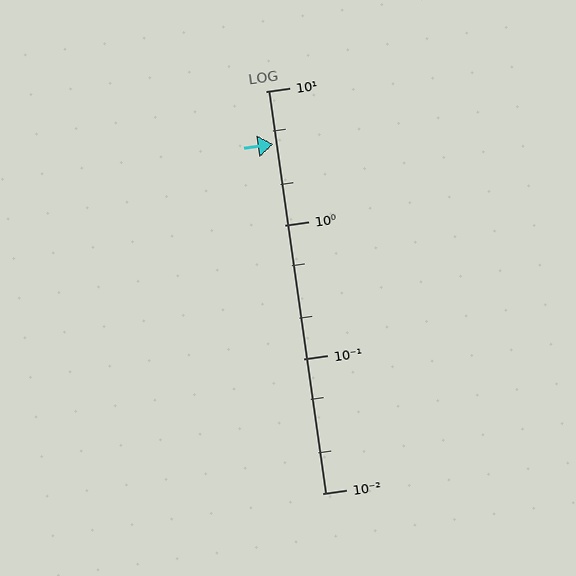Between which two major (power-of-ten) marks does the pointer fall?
The pointer is between 1 and 10.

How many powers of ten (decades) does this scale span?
The scale spans 3 decades, from 0.01 to 10.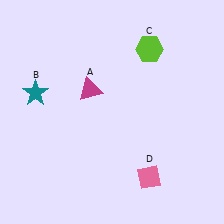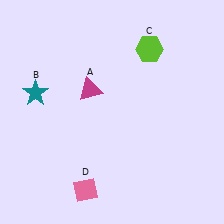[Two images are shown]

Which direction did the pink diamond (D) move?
The pink diamond (D) moved left.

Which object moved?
The pink diamond (D) moved left.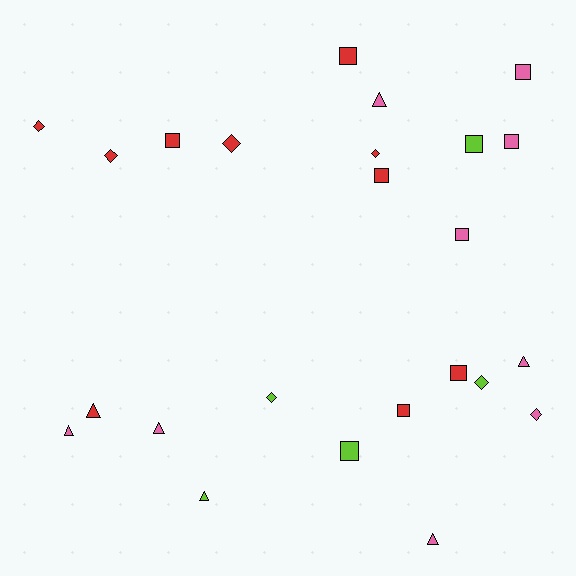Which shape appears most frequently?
Square, with 10 objects.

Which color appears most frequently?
Red, with 10 objects.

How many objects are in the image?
There are 24 objects.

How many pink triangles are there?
There are 5 pink triangles.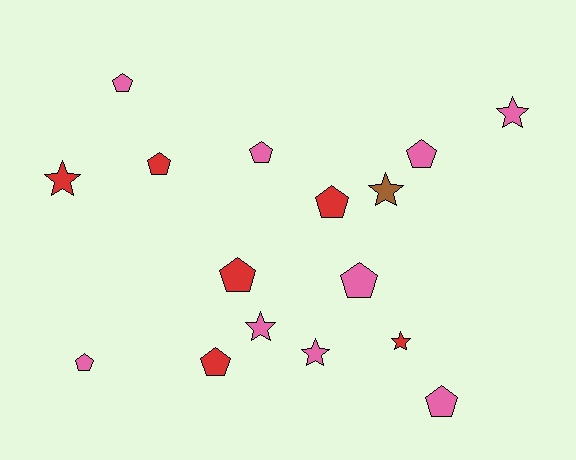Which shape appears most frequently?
Pentagon, with 10 objects.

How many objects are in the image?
There are 16 objects.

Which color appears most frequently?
Pink, with 9 objects.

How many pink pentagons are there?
There are 6 pink pentagons.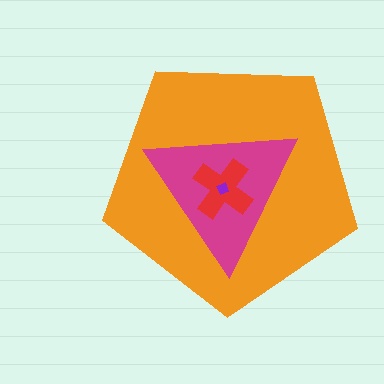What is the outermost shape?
The orange pentagon.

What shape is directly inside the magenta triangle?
The red cross.